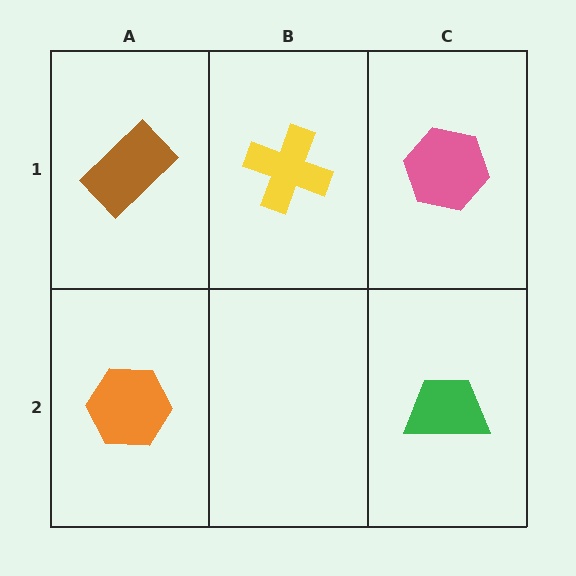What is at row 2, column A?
An orange hexagon.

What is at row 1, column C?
A pink hexagon.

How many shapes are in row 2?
2 shapes.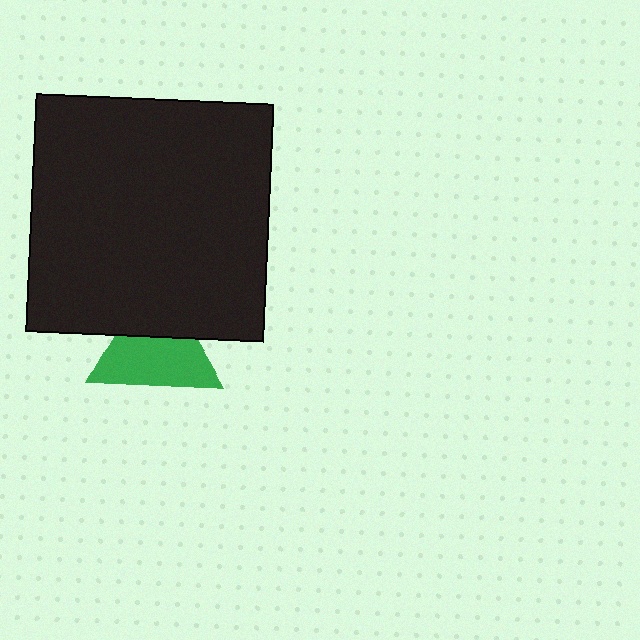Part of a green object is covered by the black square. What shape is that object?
It is a triangle.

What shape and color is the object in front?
The object in front is a black square.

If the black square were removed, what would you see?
You would see the complete green triangle.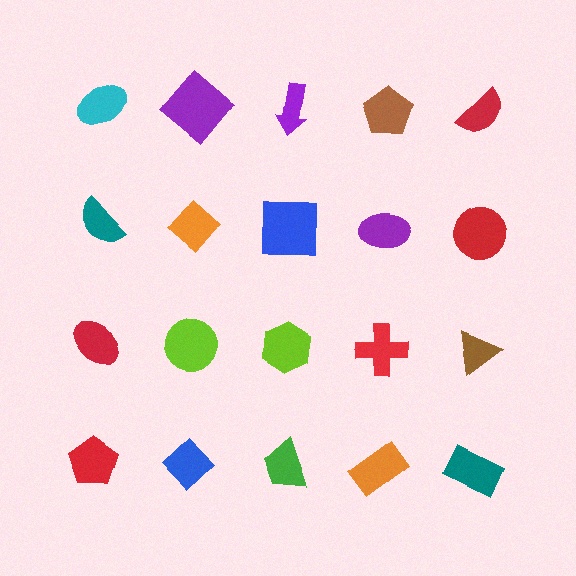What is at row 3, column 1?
A red ellipse.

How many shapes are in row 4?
5 shapes.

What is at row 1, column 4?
A brown pentagon.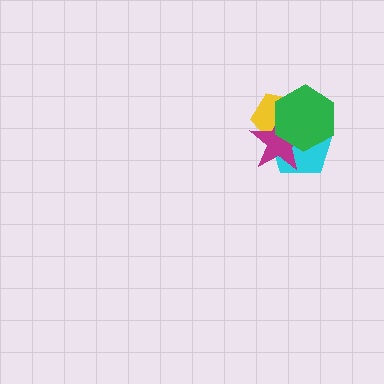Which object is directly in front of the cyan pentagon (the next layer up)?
The magenta star is directly in front of the cyan pentagon.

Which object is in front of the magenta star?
The green hexagon is in front of the magenta star.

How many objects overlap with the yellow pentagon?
3 objects overlap with the yellow pentagon.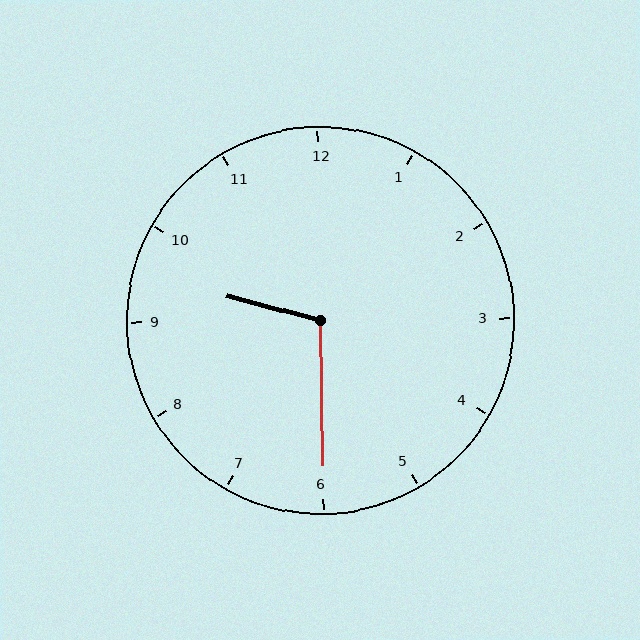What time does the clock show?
9:30.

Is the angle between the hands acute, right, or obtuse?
It is obtuse.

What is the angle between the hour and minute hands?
Approximately 105 degrees.